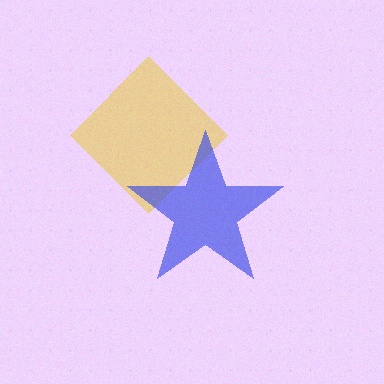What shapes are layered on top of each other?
The layered shapes are: a yellow diamond, a blue star.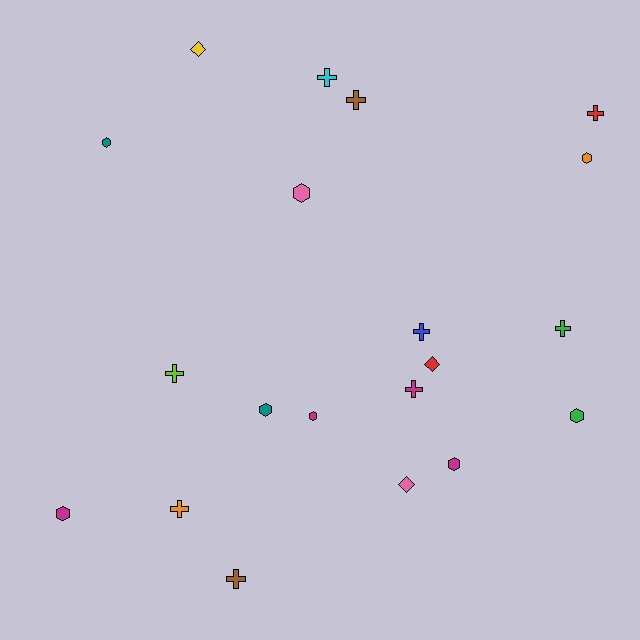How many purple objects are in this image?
There are no purple objects.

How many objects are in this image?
There are 20 objects.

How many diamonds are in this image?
There are 3 diamonds.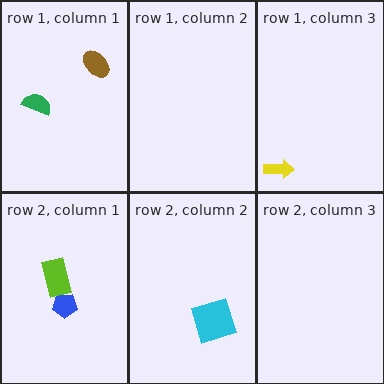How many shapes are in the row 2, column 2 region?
1.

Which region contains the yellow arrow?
The row 1, column 3 region.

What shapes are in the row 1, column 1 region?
The brown ellipse, the green semicircle.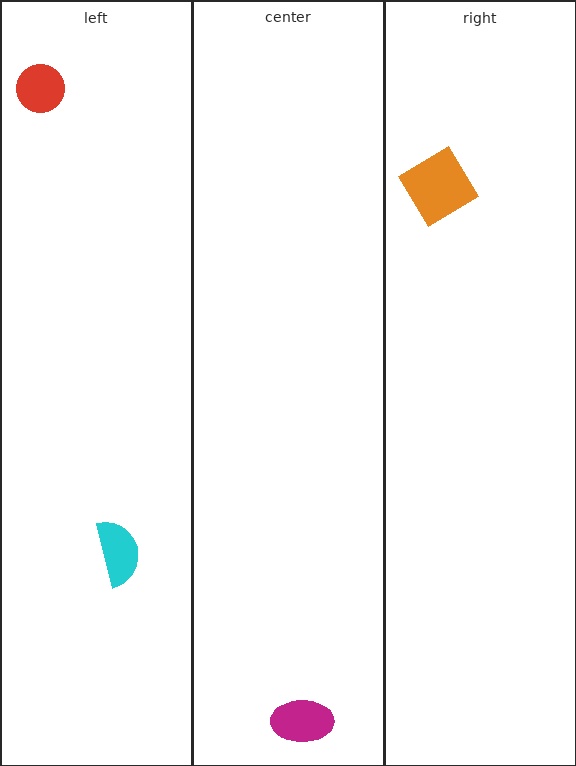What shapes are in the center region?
The magenta ellipse.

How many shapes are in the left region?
2.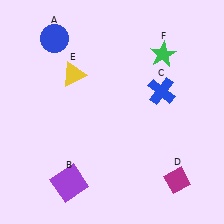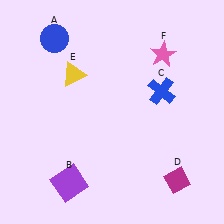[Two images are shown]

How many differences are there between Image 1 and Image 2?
There is 1 difference between the two images.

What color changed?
The star (F) changed from green in Image 1 to pink in Image 2.